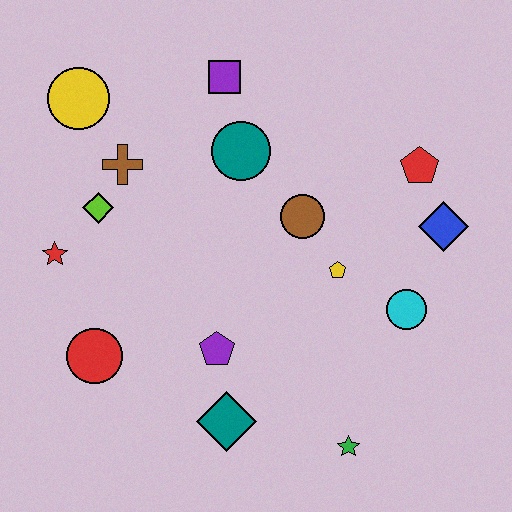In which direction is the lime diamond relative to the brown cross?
The lime diamond is below the brown cross.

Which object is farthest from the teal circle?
The green star is farthest from the teal circle.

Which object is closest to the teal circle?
The purple square is closest to the teal circle.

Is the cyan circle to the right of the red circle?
Yes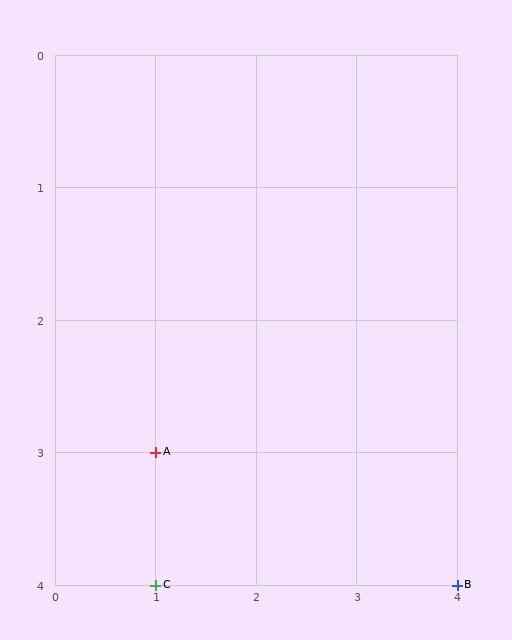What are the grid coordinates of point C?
Point C is at grid coordinates (1, 4).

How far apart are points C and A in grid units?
Points C and A are 1 row apart.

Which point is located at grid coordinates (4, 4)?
Point B is at (4, 4).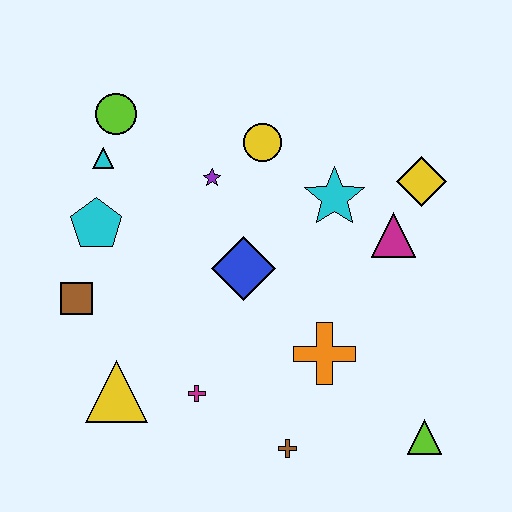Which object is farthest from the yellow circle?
The lime triangle is farthest from the yellow circle.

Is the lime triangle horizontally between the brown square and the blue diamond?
No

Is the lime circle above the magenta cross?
Yes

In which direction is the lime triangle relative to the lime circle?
The lime triangle is below the lime circle.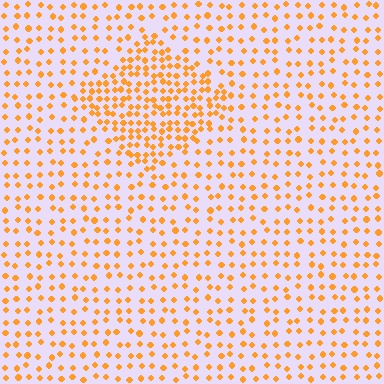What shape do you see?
I see a diamond.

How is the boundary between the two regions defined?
The boundary is defined by a change in element density (approximately 2.0x ratio). All elements are the same color, size, and shape.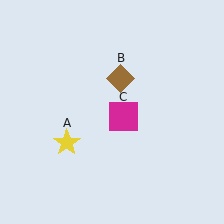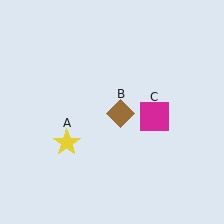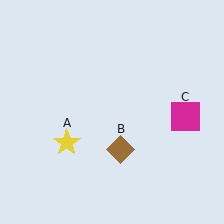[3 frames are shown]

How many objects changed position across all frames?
2 objects changed position: brown diamond (object B), magenta square (object C).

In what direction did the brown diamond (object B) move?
The brown diamond (object B) moved down.